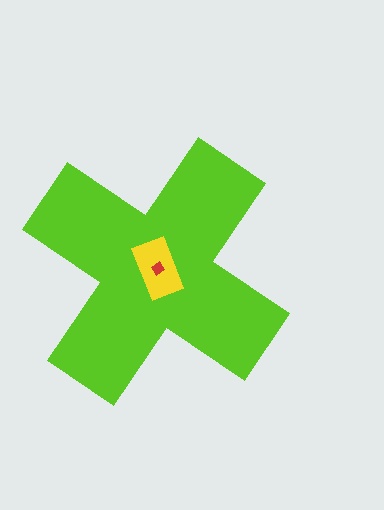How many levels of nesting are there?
3.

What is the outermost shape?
The lime cross.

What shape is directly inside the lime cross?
The yellow rectangle.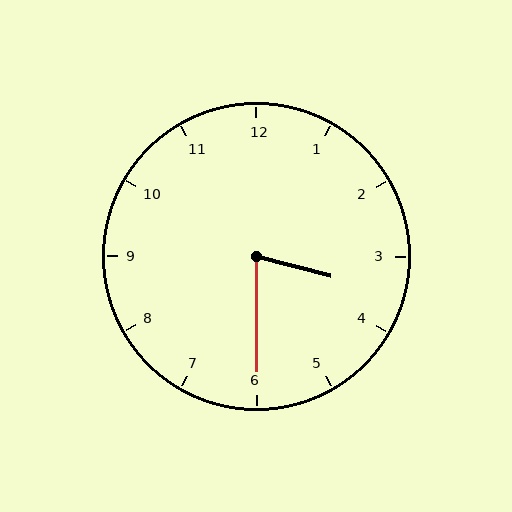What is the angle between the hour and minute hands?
Approximately 75 degrees.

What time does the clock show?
3:30.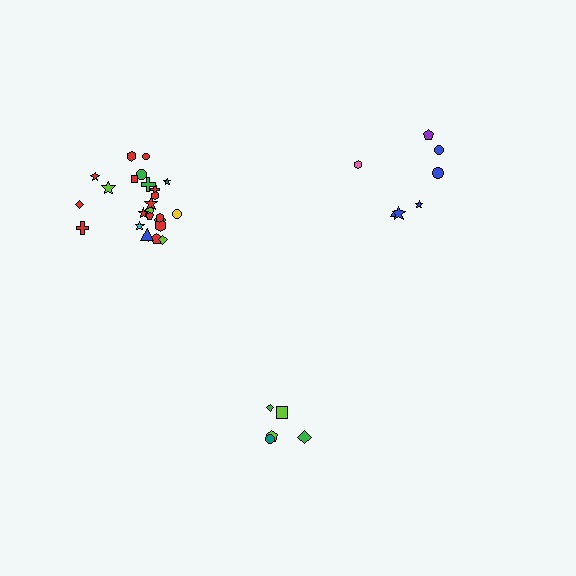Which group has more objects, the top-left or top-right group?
The top-left group.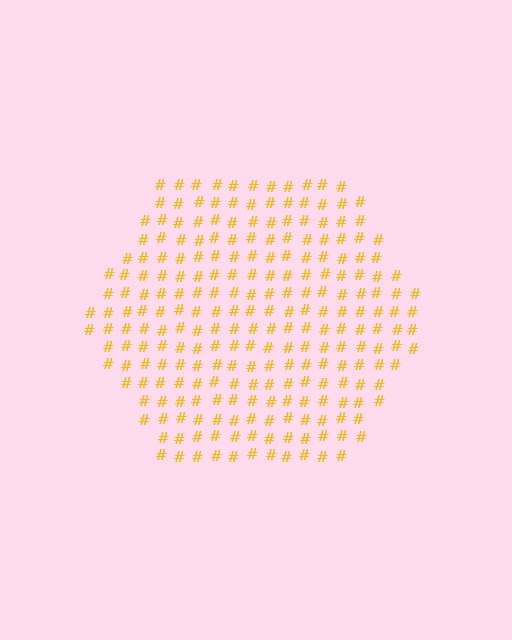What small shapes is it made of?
It is made of small hash symbols.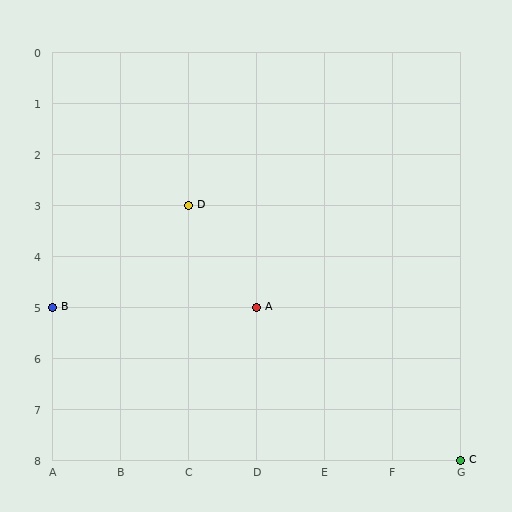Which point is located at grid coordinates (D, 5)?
Point A is at (D, 5).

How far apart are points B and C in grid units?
Points B and C are 6 columns and 3 rows apart (about 6.7 grid units diagonally).